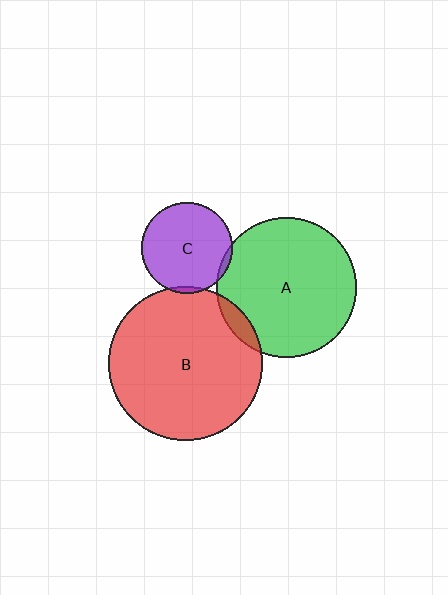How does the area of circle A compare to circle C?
Approximately 2.4 times.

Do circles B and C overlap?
Yes.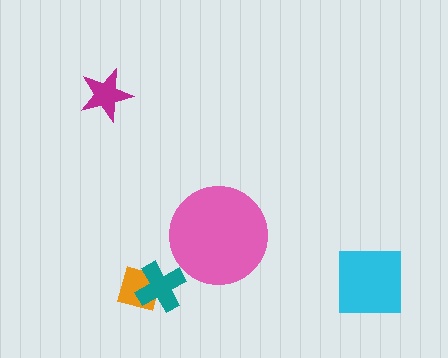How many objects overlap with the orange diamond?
1 object overlaps with the orange diamond.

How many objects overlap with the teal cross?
1 object overlaps with the teal cross.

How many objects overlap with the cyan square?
0 objects overlap with the cyan square.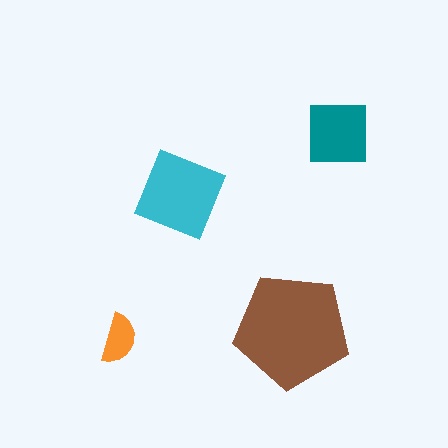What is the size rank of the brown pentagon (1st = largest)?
1st.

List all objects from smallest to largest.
The orange semicircle, the teal square, the cyan diamond, the brown pentagon.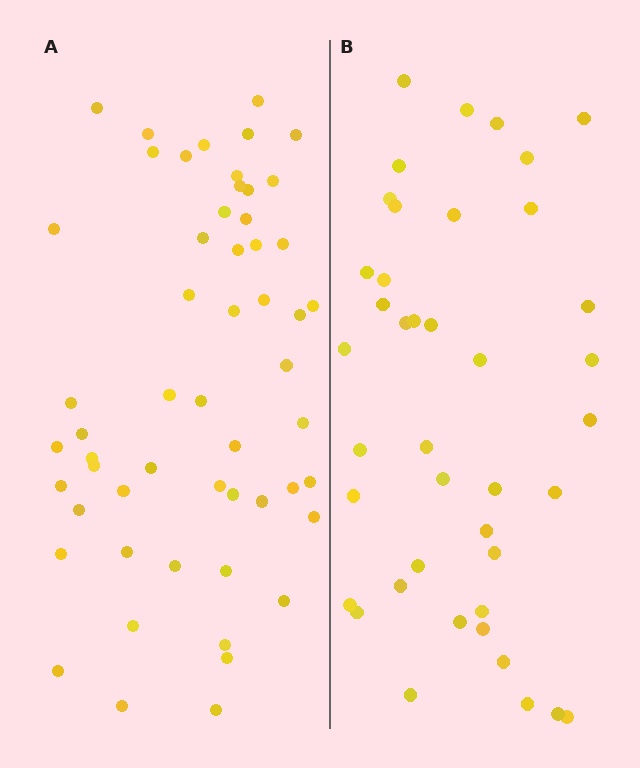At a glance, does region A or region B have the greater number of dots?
Region A (the left region) has more dots.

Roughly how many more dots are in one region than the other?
Region A has approximately 15 more dots than region B.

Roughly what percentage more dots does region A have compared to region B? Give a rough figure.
About 35% more.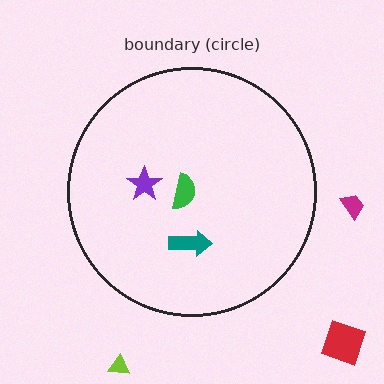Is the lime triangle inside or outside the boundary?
Outside.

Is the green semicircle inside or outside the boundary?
Inside.